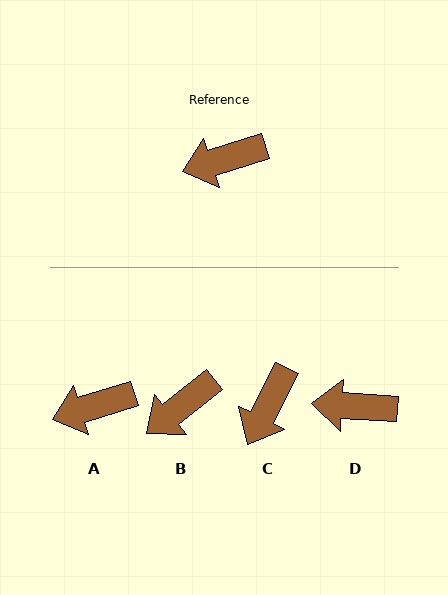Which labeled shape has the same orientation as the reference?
A.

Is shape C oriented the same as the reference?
No, it is off by about 46 degrees.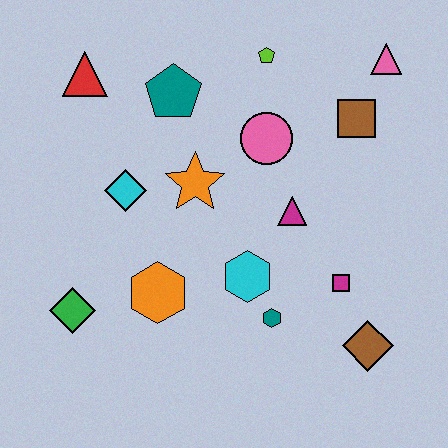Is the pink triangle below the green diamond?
No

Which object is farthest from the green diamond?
The pink triangle is farthest from the green diamond.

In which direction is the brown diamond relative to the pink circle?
The brown diamond is below the pink circle.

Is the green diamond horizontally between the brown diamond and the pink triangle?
No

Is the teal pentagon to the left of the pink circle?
Yes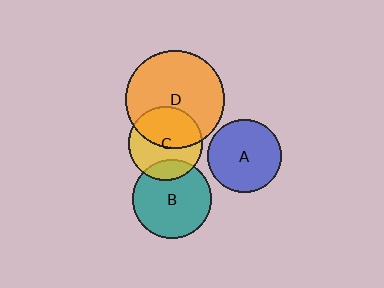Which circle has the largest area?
Circle D (orange).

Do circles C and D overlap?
Yes.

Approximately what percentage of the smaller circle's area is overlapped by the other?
Approximately 50%.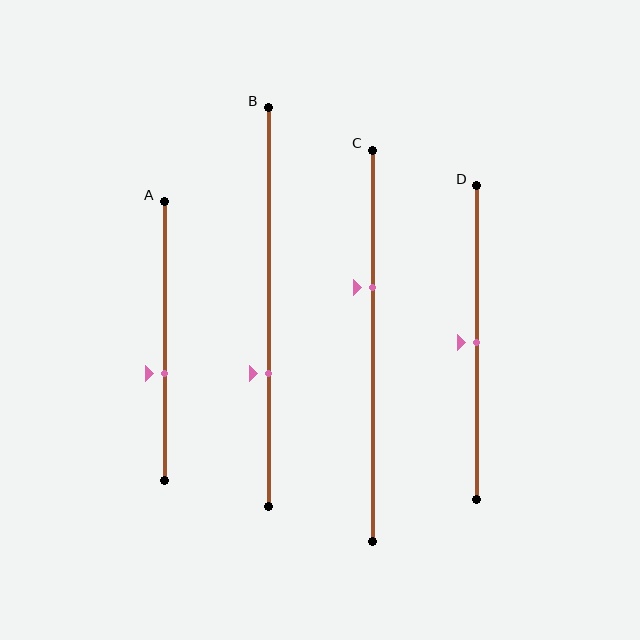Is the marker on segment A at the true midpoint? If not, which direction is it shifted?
No, the marker on segment A is shifted downward by about 12% of the segment length.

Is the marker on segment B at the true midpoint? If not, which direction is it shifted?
No, the marker on segment B is shifted downward by about 17% of the segment length.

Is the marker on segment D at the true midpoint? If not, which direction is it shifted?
Yes, the marker on segment D is at the true midpoint.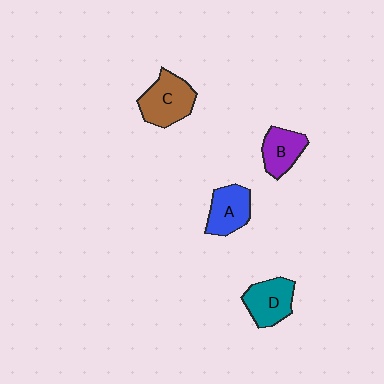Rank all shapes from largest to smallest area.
From largest to smallest: C (brown), D (teal), A (blue), B (purple).